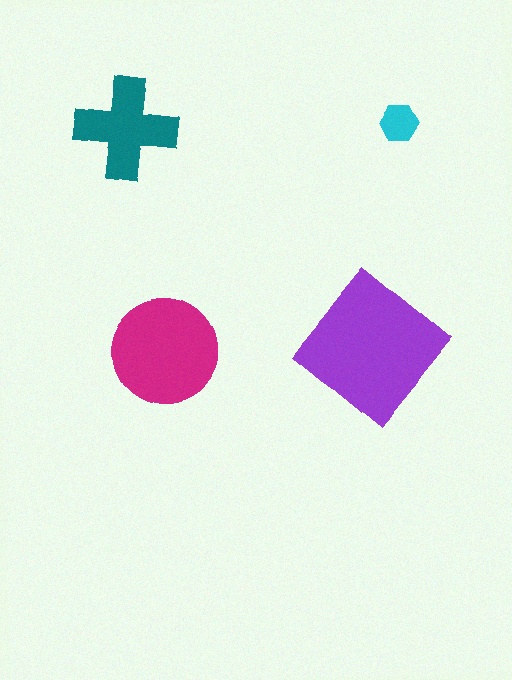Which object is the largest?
The purple diamond.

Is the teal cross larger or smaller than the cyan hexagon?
Larger.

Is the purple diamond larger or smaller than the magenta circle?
Larger.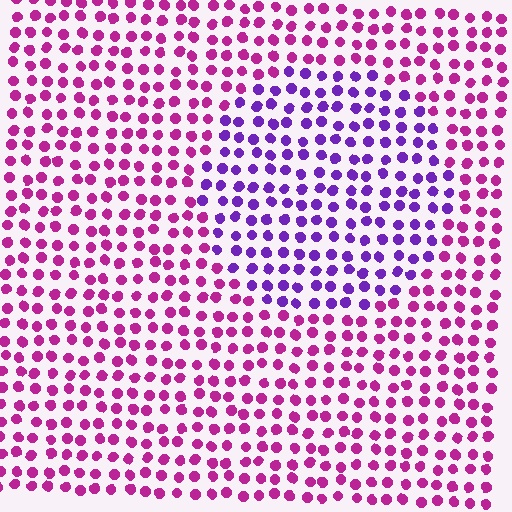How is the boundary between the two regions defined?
The boundary is defined purely by a slight shift in hue (about 44 degrees). Spacing, size, and orientation are identical on both sides.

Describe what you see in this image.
The image is filled with small magenta elements in a uniform arrangement. A circle-shaped region is visible where the elements are tinted to a slightly different hue, forming a subtle color boundary.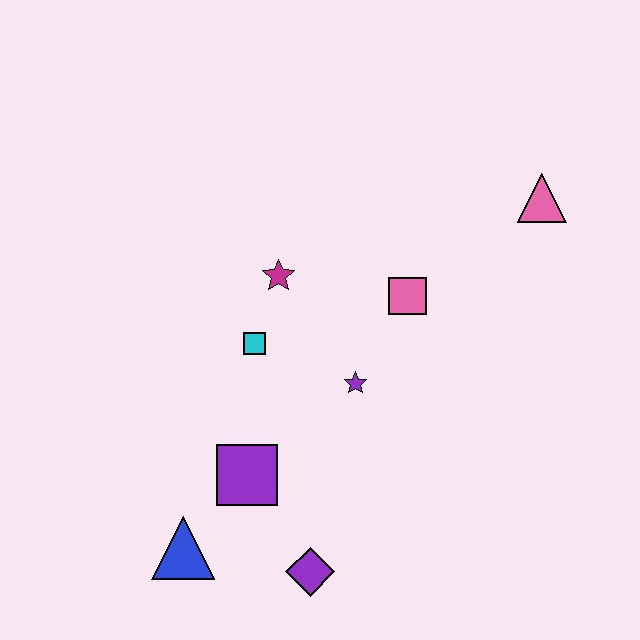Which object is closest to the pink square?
The purple star is closest to the pink square.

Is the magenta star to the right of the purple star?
No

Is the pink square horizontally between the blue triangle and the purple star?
No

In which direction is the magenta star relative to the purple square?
The magenta star is above the purple square.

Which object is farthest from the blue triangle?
The pink triangle is farthest from the blue triangle.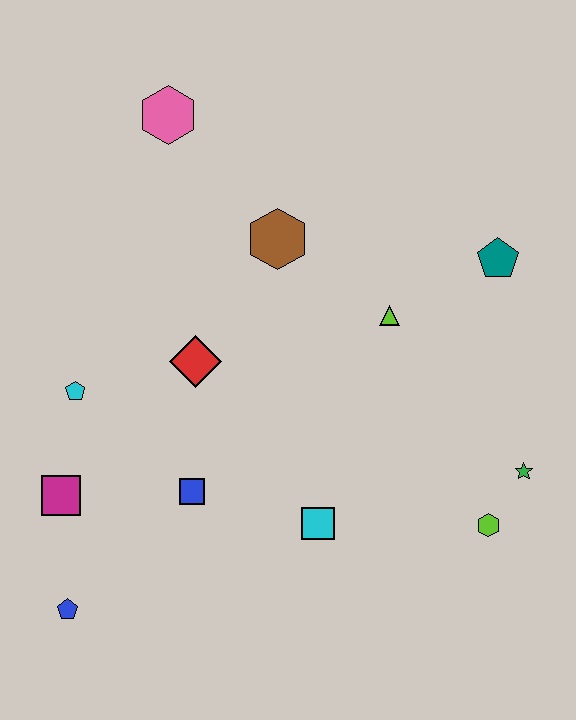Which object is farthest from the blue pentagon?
The teal pentagon is farthest from the blue pentagon.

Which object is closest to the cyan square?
The blue square is closest to the cyan square.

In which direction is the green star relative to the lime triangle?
The green star is below the lime triangle.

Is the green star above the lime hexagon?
Yes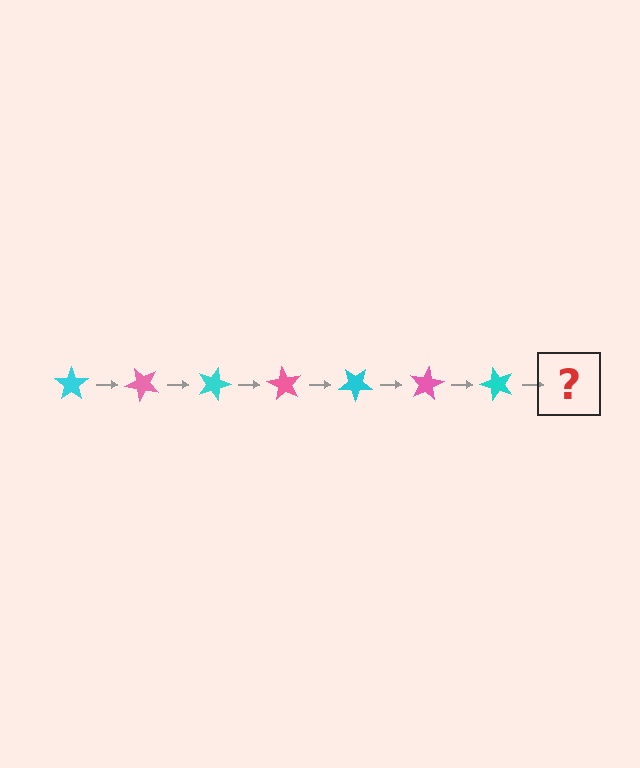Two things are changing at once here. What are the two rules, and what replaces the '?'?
The two rules are that it rotates 45 degrees each step and the color cycles through cyan and pink. The '?' should be a pink star, rotated 315 degrees from the start.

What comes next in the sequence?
The next element should be a pink star, rotated 315 degrees from the start.